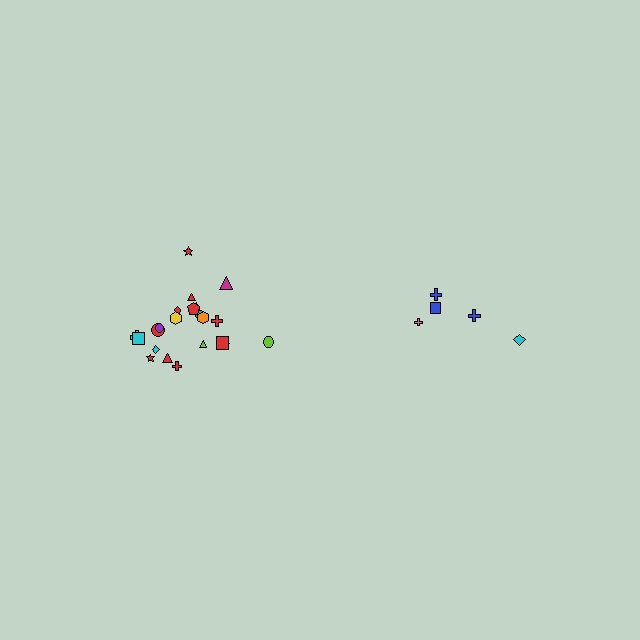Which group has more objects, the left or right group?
The left group.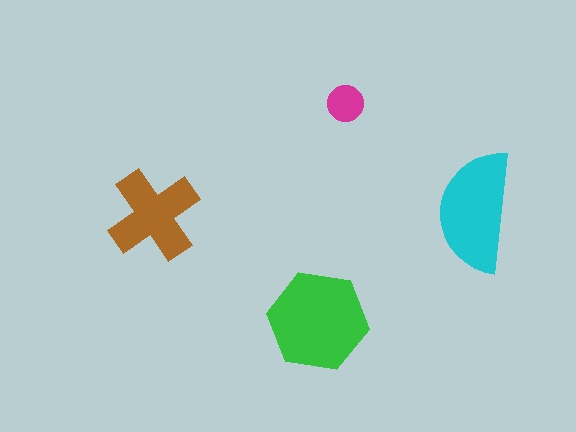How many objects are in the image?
There are 4 objects in the image.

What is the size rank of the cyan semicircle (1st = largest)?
2nd.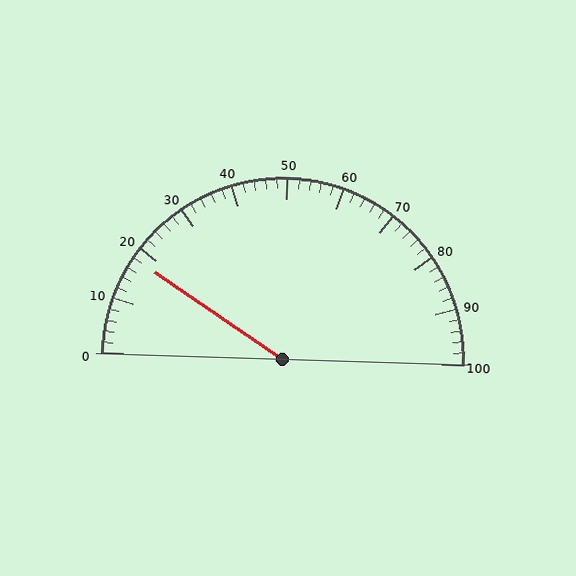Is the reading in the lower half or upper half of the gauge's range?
The reading is in the lower half of the range (0 to 100).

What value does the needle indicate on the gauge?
The needle indicates approximately 18.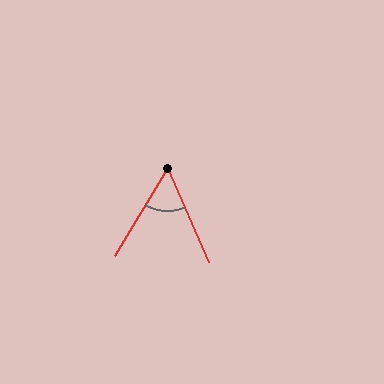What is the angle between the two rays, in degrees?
Approximately 55 degrees.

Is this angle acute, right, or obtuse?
It is acute.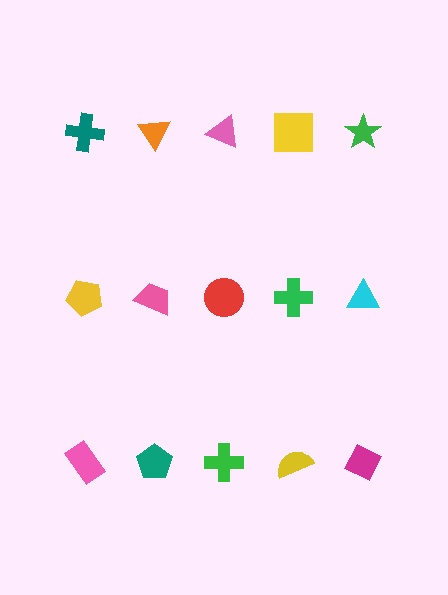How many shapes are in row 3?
5 shapes.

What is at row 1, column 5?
A green star.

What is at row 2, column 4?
A green cross.